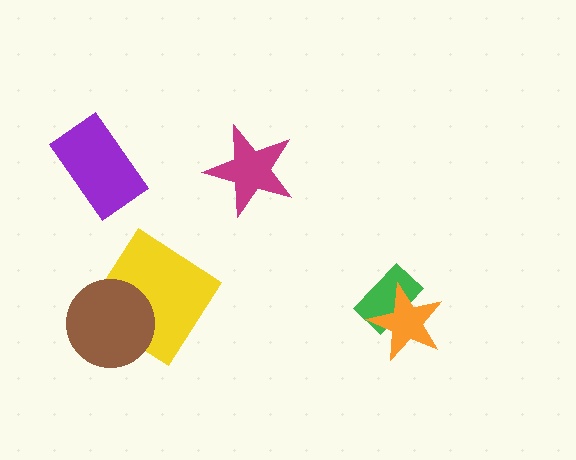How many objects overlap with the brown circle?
1 object overlaps with the brown circle.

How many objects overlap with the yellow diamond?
1 object overlaps with the yellow diamond.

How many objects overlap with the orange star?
1 object overlaps with the orange star.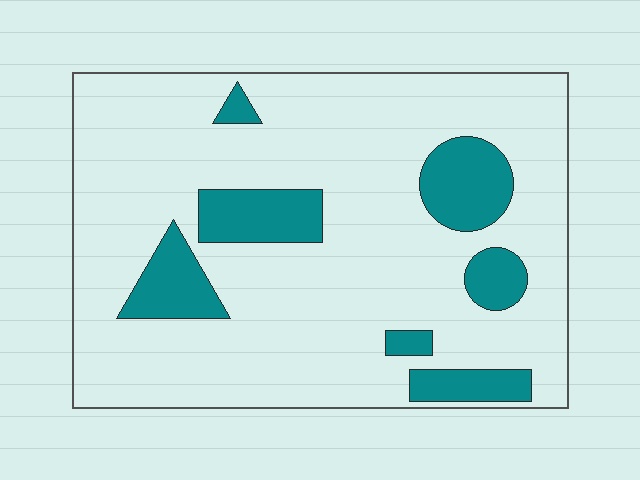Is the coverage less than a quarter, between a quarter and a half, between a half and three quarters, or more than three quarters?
Less than a quarter.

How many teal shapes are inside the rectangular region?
7.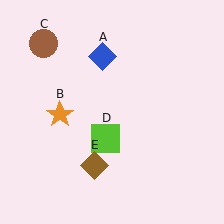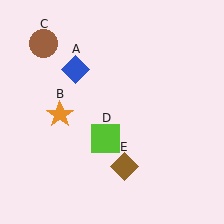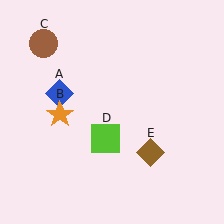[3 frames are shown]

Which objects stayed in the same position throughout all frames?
Orange star (object B) and brown circle (object C) and lime square (object D) remained stationary.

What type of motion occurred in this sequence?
The blue diamond (object A), brown diamond (object E) rotated counterclockwise around the center of the scene.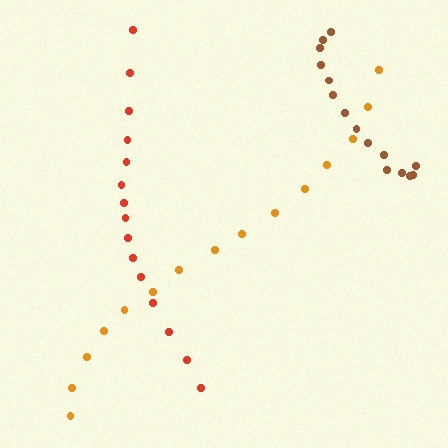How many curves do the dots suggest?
There are 3 distinct paths.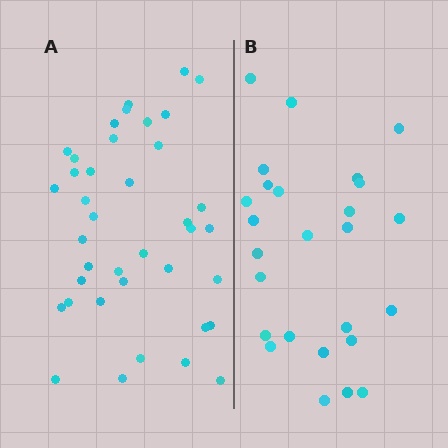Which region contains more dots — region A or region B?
Region A (the left region) has more dots.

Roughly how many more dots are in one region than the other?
Region A has approximately 15 more dots than region B.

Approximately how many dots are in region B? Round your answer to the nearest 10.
About 30 dots. (The exact count is 26, which rounds to 30.)